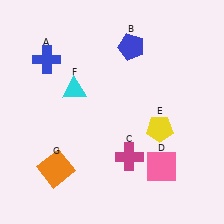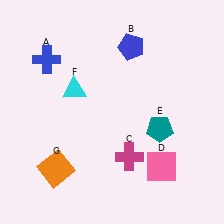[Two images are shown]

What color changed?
The pentagon (E) changed from yellow in Image 1 to teal in Image 2.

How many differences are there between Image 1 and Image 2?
There is 1 difference between the two images.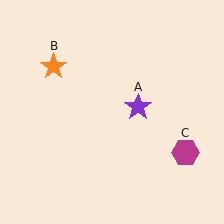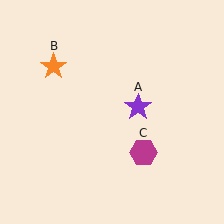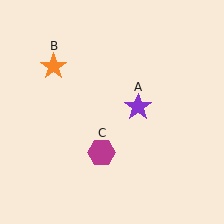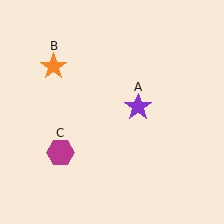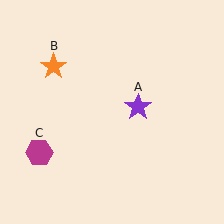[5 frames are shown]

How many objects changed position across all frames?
1 object changed position: magenta hexagon (object C).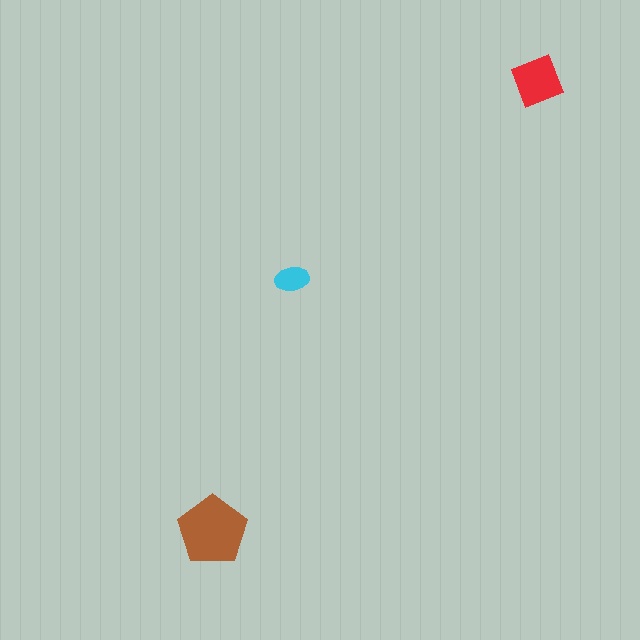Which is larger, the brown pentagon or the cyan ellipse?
The brown pentagon.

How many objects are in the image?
There are 3 objects in the image.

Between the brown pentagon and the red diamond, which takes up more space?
The brown pentagon.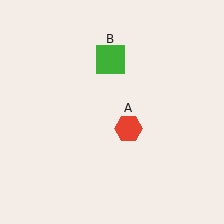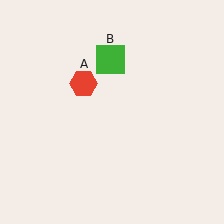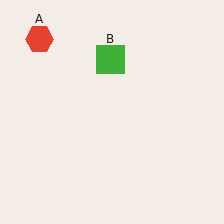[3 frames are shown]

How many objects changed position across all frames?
1 object changed position: red hexagon (object A).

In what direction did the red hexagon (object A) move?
The red hexagon (object A) moved up and to the left.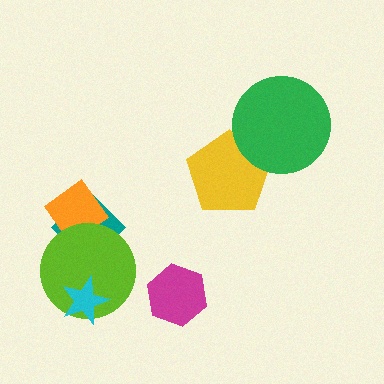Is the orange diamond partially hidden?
Yes, it is partially covered by another shape.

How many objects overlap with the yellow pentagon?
1 object overlaps with the yellow pentagon.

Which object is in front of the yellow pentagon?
The green circle is in front of the yellow pentagon.